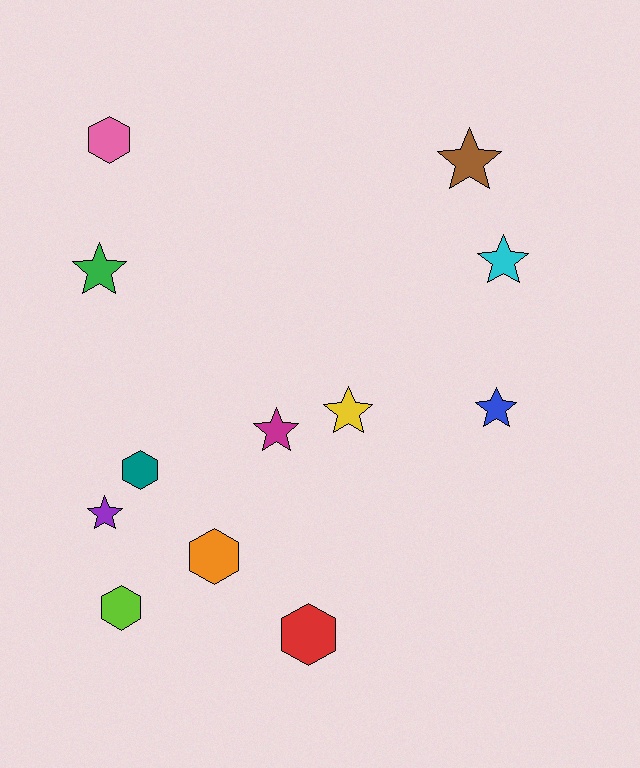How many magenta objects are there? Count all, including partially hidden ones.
There is 1 magenta object.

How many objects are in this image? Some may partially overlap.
There are 12 objects.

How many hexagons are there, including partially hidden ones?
There are 5 hexagons.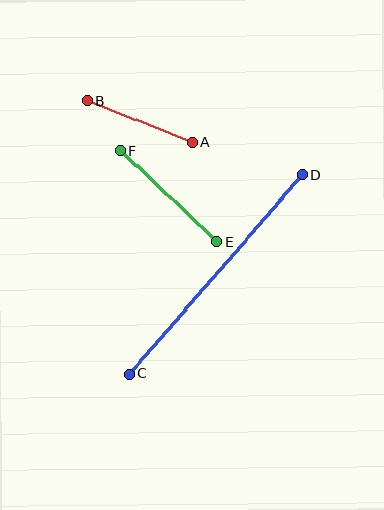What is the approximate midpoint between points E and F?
The midpoint is at approximately (168, 196) pixels.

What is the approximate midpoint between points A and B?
The midpoint is at approximately (140, 122) pixels.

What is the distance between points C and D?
The distance is approximately 264 pixels.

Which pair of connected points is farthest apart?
Points C and D are farthest apart.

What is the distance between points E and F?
The distance is approximately 133 pixels.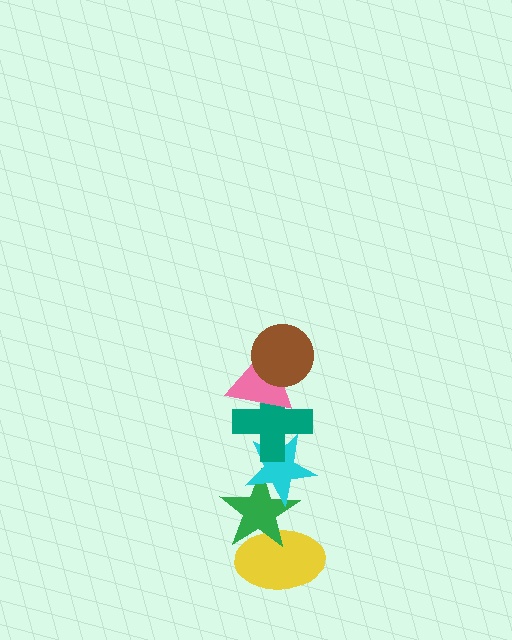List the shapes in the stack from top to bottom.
From top to bottom: the brown circle, the pink triangle, the teal cross, the cyan star, the green star, the yellow ellipse.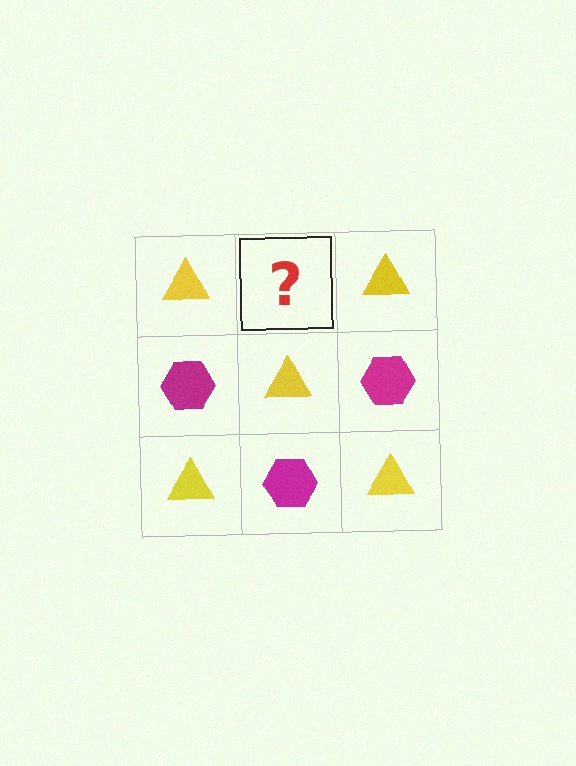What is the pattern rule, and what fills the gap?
The rule is that it alternates yellow triangle and magenta hexagon in a checkerboard pattern. The gap should be filled with a magenta hexagon.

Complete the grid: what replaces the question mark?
The question mark should be replaced with a magenta hexagon.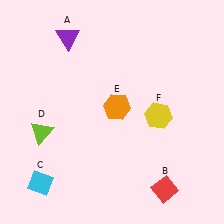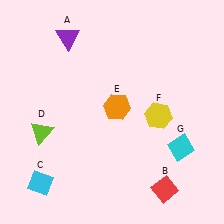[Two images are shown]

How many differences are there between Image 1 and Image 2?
There is 1 difference between the two images.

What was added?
A cyan diamond (G) was added in Image 2.